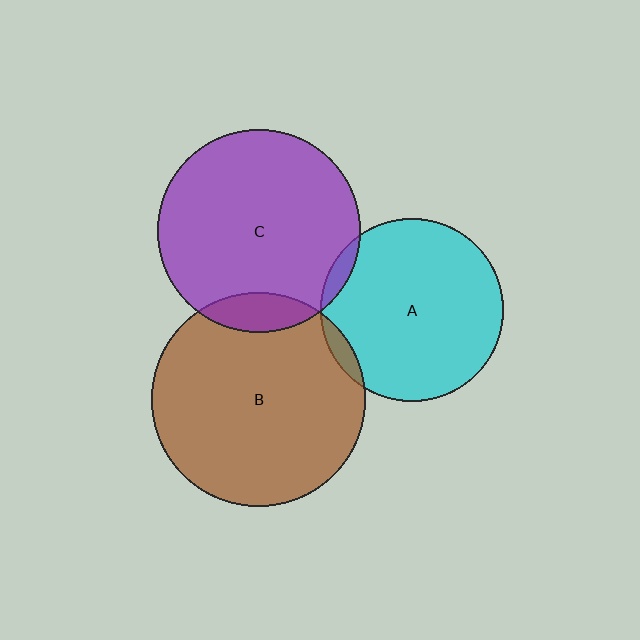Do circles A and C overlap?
Yes.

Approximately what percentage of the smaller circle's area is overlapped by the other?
Approximately 5%.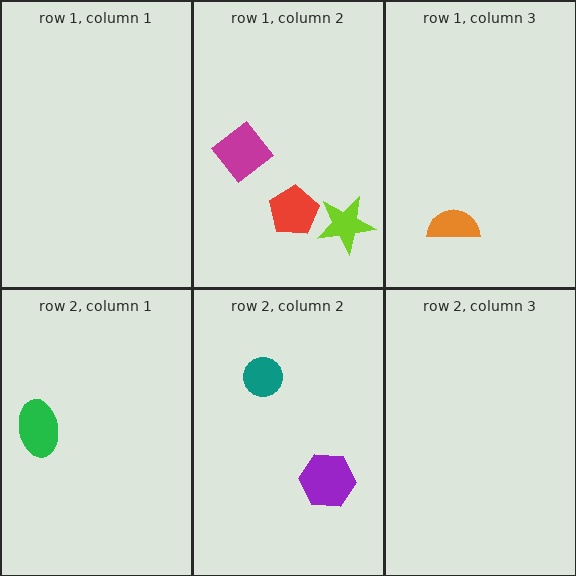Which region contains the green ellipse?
The row 2, column 1 region.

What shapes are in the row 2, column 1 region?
The green ellipse.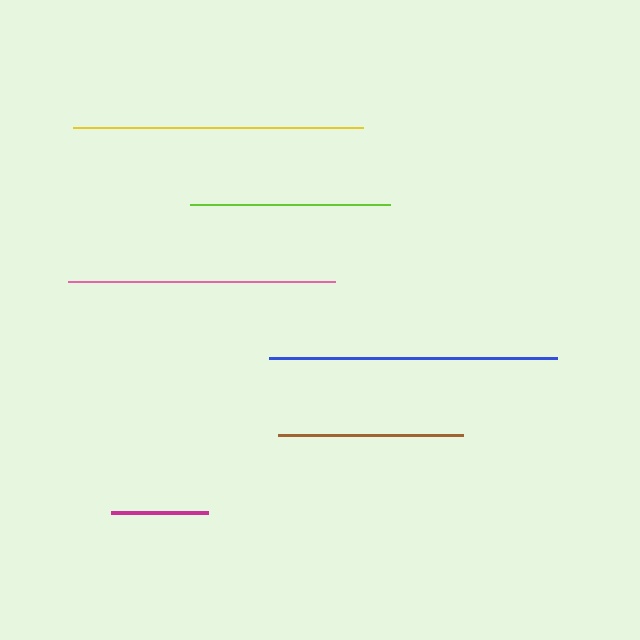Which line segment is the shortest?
The magenta line is the shortest at approximately 98 pixels.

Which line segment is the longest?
The yellow line is the longest at approximately 290 pixels.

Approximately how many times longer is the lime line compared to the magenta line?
The lime line is approximately 2.0 times the length of the magenta line.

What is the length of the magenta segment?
The magenta segment is approximately 98 pixels long.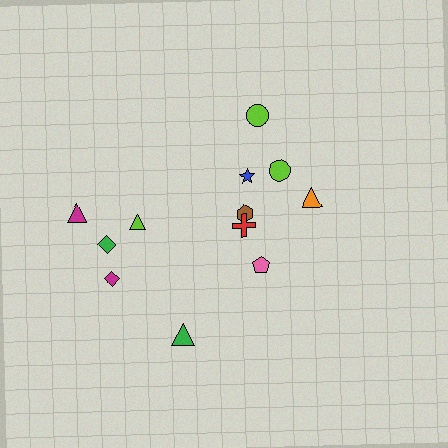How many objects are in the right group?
There are 7 objects.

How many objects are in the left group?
There are 5 objects.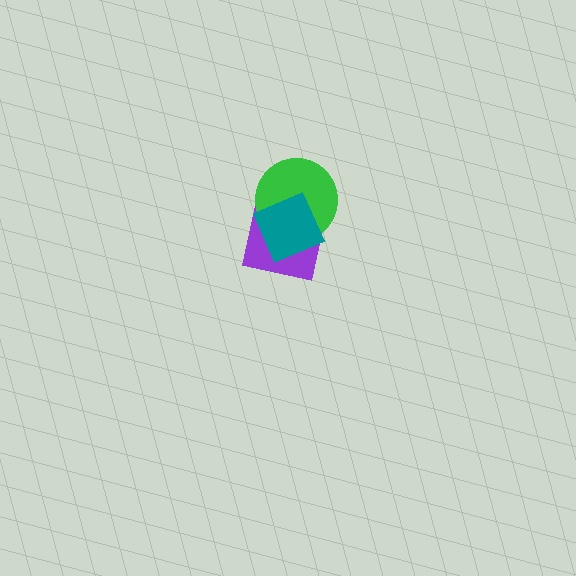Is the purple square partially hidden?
Yes, it is partially covered by another shape.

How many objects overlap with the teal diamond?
2 objects overlap with the teal diamond.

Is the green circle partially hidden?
Yes, it is partially covered by another shape.